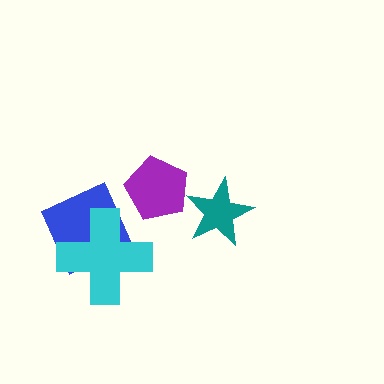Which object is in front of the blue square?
The cyan cross is in front of the blue square.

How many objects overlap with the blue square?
1 object overlaps with the blue square.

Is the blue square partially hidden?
Yes, it is partially covered by another shape.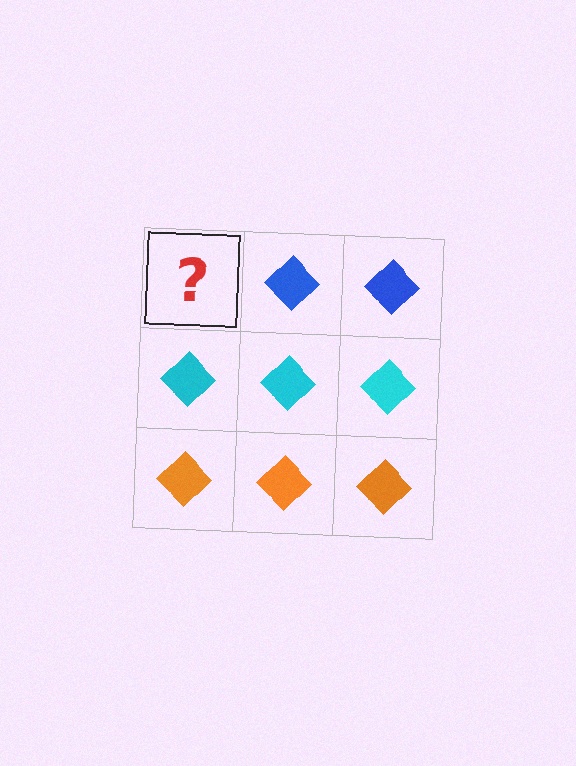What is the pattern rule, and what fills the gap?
The rule is that each row has a consistent color. The gap should be filled with a blue diamond.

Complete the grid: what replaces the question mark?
The question mark should be replaced with a blue diamond.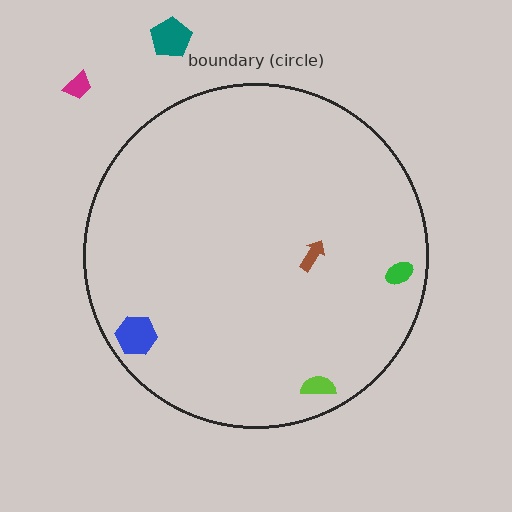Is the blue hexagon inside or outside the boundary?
Inside.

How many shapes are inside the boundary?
4 inside, 2 outside.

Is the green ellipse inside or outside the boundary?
Inside.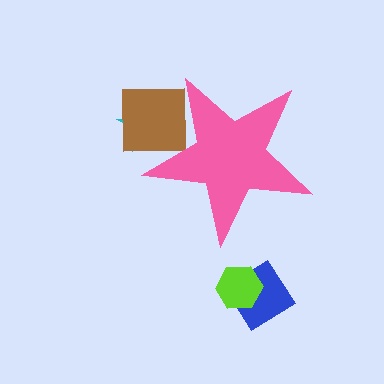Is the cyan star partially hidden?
Yes, the cyan star is partially hidden behind the pink star.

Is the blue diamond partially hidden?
No, the blue diamond is fully visible.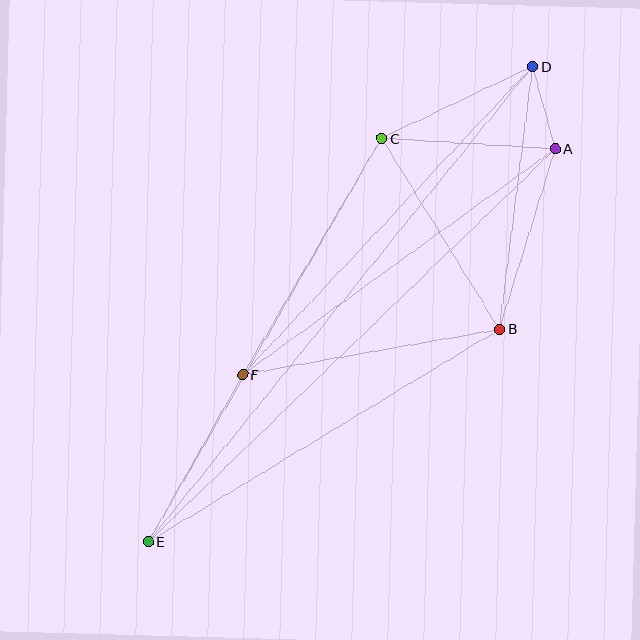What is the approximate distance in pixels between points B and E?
The distance between B and E is approximately 411 pixels.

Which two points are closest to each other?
Points A and D are closest to each other.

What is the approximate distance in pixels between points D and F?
The distance between D and F is approximately 423 pixels.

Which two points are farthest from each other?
Points D and E are farthest from each other.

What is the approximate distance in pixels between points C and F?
The distance between C and F is approximately 274 pixels.